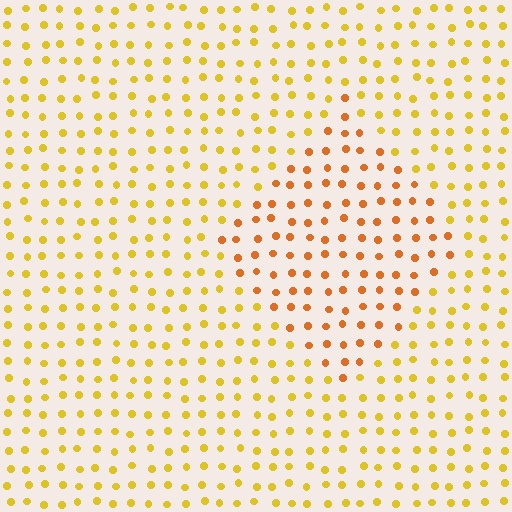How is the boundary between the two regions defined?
The boundary is defined purely by a slight shift in hue (about 28 degrees). Spacing, size, and orientation are identical on both sides.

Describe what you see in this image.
The image is filled with small yellow elements in a uniform arrangement. A diamond-shaped region is visible where the elements are tinted to a slightly different hue, forming a subtle color boundary.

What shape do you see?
I see a diamond.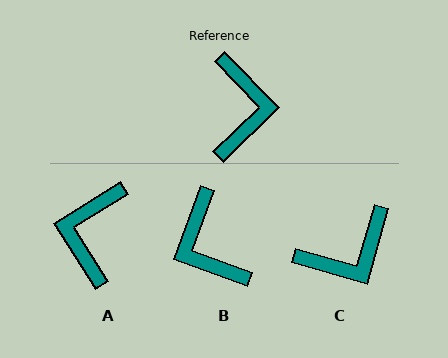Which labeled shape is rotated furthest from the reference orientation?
A, about 168 degrees away.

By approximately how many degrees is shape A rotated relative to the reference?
Approximately 168 degrees counter-clockwise.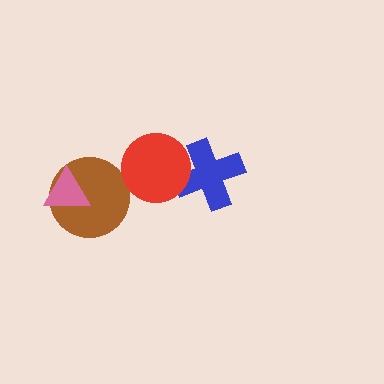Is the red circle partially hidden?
No, no other shape covers it.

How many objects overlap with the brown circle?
1 object overlaps with the brown circle.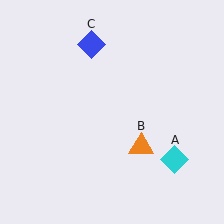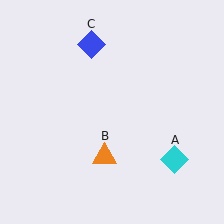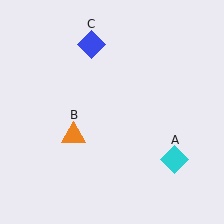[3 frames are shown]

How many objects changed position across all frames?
1 object changed position: orange triangle (object B).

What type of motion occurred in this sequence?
The orange triangle (object B) rotated clockwise around the center of the scene.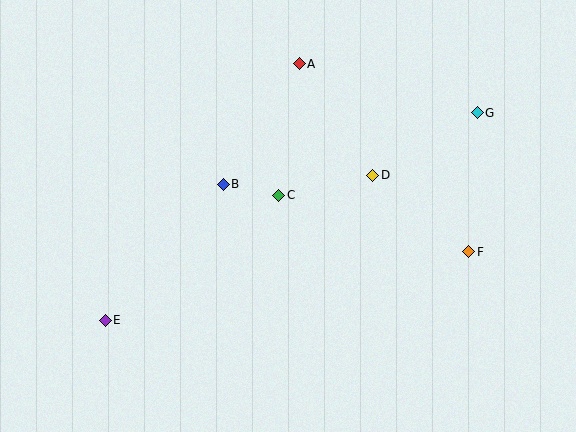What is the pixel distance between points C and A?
The distance between C and A is 133 pixels.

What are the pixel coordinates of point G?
Point G is at (477, 113).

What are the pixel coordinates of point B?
Point B is at (223, 184).